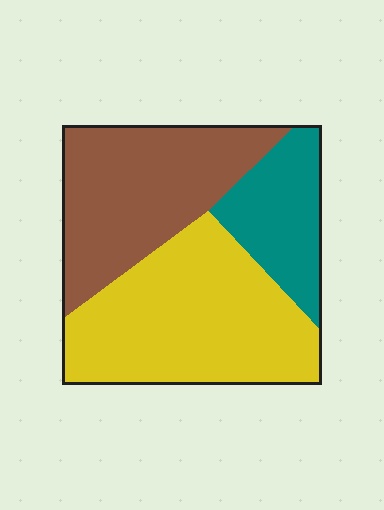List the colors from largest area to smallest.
From largest to smallest: yellow, brown, teal.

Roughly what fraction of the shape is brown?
Brown takes up between a quarter and a half of the shape.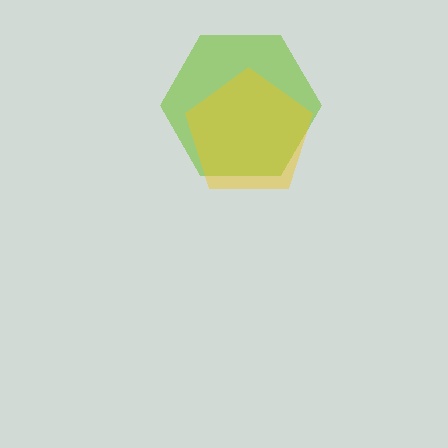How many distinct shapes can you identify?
There are 2 distinct shapes: a lime hexagon, a yellow pentagon.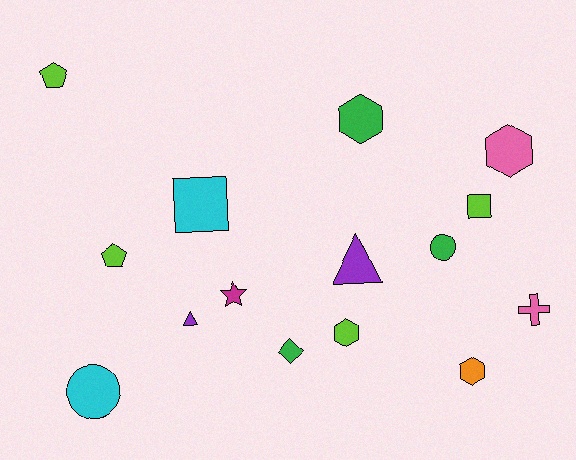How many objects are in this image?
There are 15 objects.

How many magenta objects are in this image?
There is 1 magenta object.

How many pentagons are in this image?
There are 2 pentagons.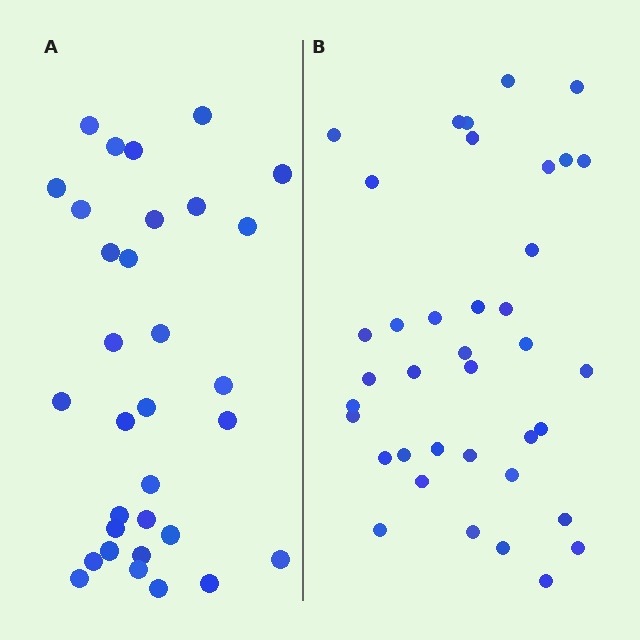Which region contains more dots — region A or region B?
Region B (the right region) has more dots.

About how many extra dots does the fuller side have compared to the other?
Region B has about 6 more dots than region A.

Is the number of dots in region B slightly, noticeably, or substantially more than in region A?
Region B has only slightly more — the two regions are fairly close. The ratio is roughly 1.2 to 1.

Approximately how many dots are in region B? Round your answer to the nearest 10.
About 40 dots. (The exact count is 38, which rounds to 40.)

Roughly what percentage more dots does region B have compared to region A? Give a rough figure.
About 20% more.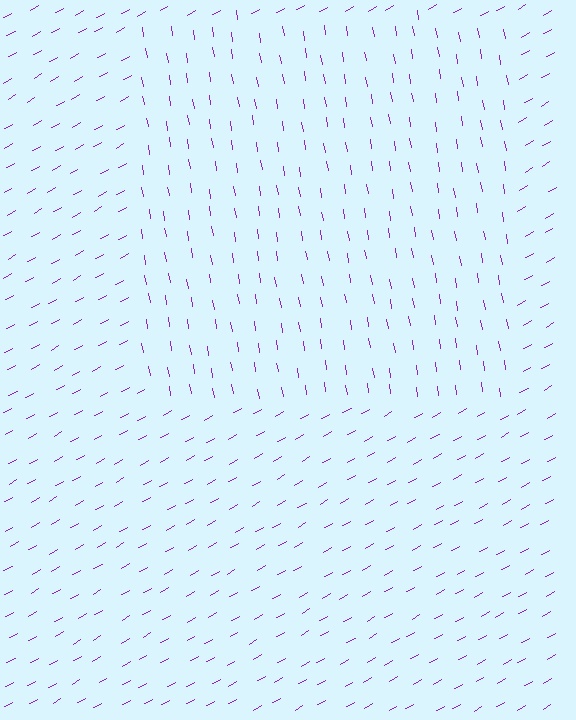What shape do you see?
I see a rectangle.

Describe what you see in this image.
The image is filled with small purple line segments. A rectangle region in the image has lines oriented differently from the surrounding lines, creating a visible texture boundary.